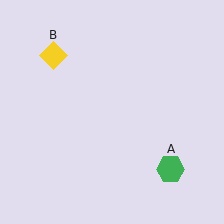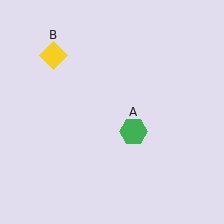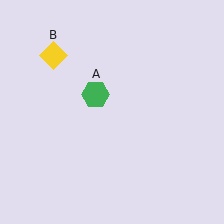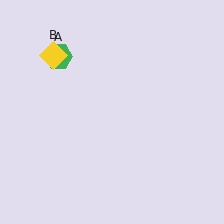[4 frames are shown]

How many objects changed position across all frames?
1 object changed position: green hexagon (object A).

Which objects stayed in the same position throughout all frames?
Yellow diamond (object B) remained stationary.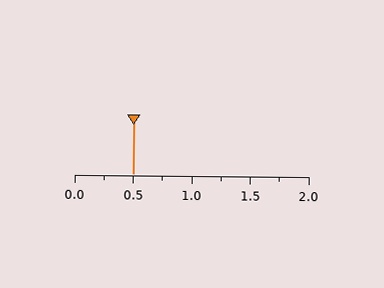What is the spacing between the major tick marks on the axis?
The major ticks are spaced 0.5 apart.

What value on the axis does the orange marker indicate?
The marker indicates approximately 0.5.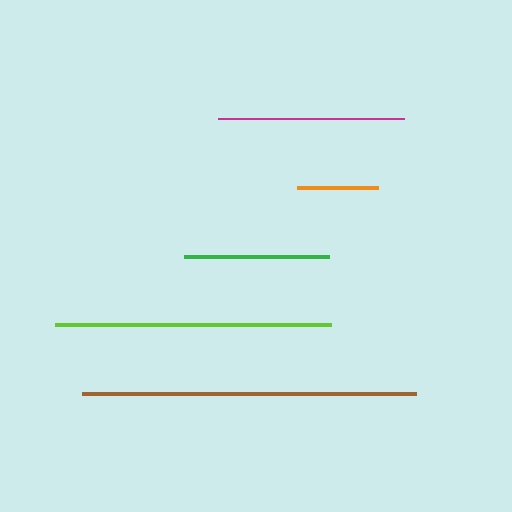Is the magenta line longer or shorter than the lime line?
The lime line is longer than the magenta line.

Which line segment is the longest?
The brown line is the longest at approximately 334 pixels.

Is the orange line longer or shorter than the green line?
The green line is longer than the orange line.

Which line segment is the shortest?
The orange line is the shortest at approximately 81 pixels.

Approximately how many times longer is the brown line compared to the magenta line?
The brown line is approximately 1.8 times the length of the magenta line.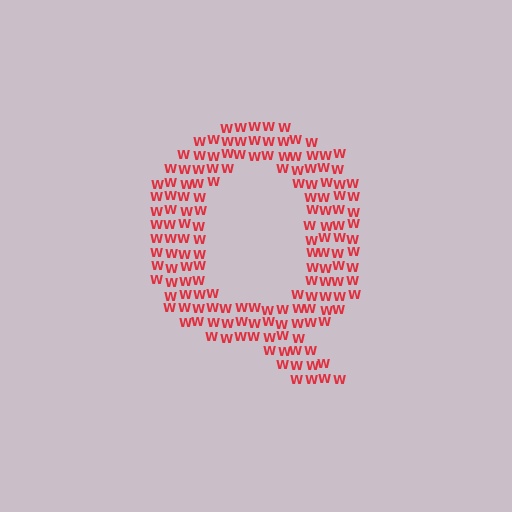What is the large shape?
The large shape is the letter Q.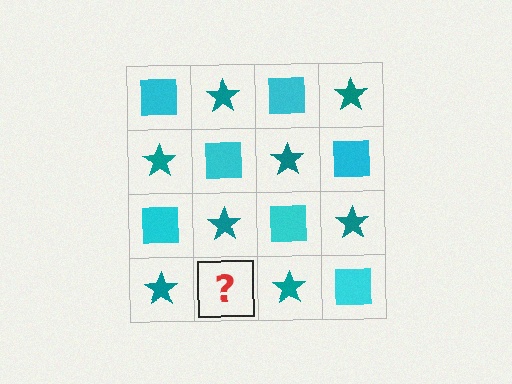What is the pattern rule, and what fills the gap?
The rule is that it alternates cyan square and teal star in a checkerboard pattern. The gap should be filled with a cyan square.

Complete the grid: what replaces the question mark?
The question mark should be replaced with a cyan square.